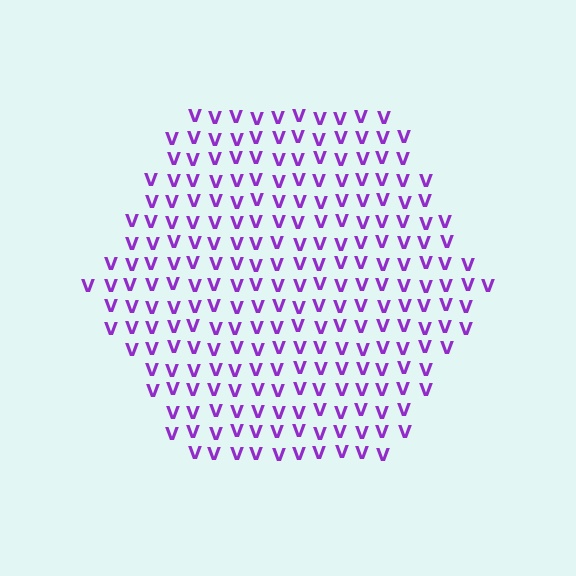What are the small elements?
The small elements are letter V's.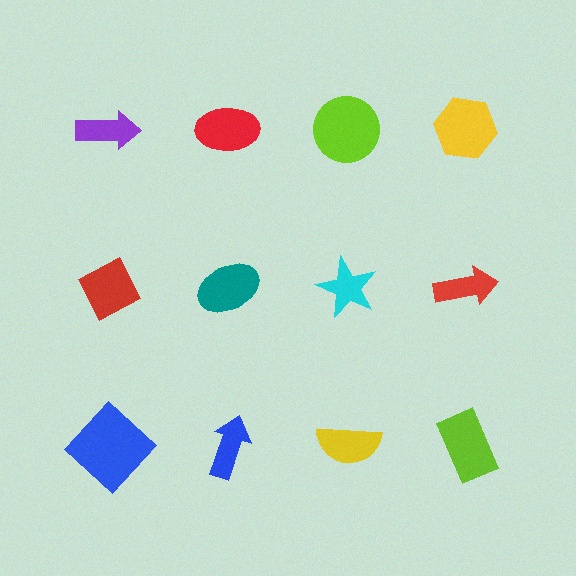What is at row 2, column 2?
A teal ellipse.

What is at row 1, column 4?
A yellow hexagon.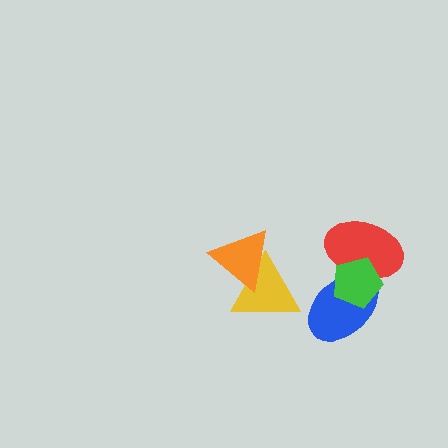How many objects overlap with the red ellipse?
2 objects overlap with the red ellipse.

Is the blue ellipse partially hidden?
Yes, it is partially covered by another shape.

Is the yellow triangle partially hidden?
Yes, it is partially covered by another shape.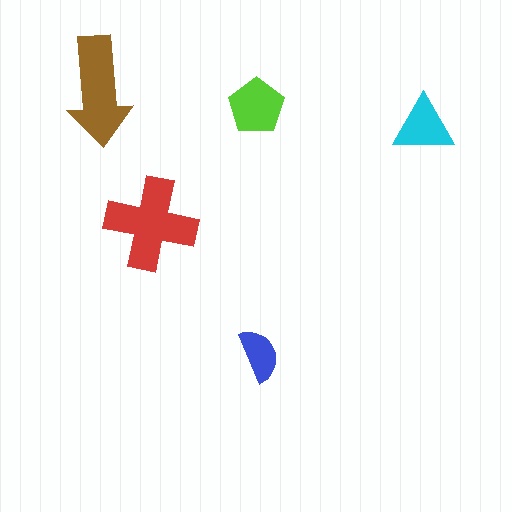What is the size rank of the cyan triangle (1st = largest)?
4th.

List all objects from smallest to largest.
The blue semicircle, the cyan triangle, the lime pentagon, the brown arrow, the red cross.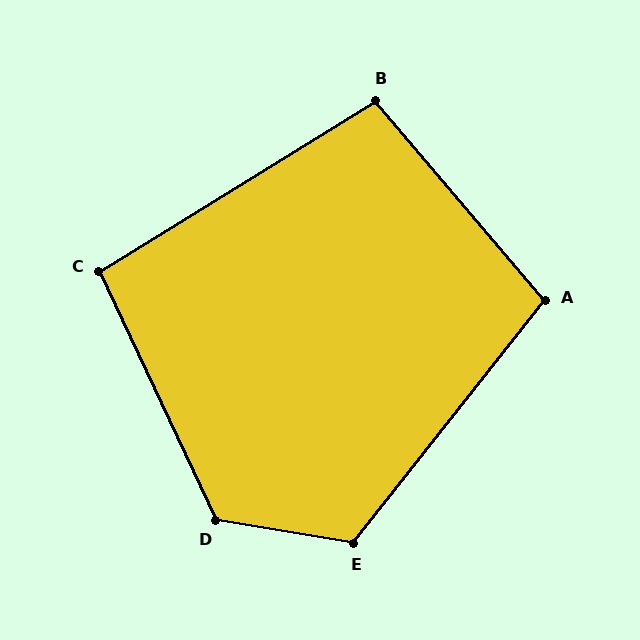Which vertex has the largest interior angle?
D, at approximately 125 degrees.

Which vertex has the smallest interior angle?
C, at approximately 97 degrees.